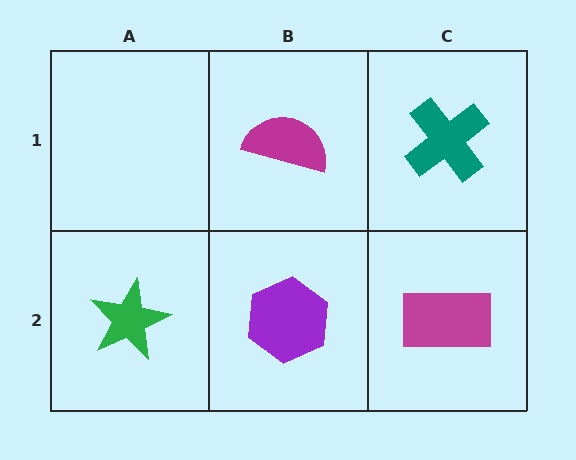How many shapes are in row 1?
2 shapes.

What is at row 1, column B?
A magenta semicircle.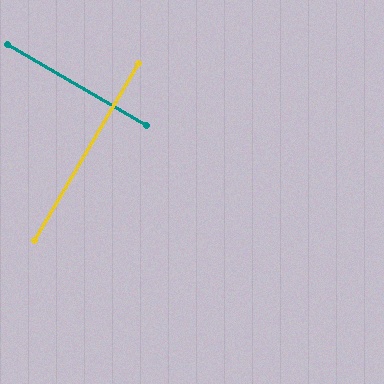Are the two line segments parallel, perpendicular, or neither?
Perpendicular — they meet at approximately 90°.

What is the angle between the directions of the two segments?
Approximately 90 degrees.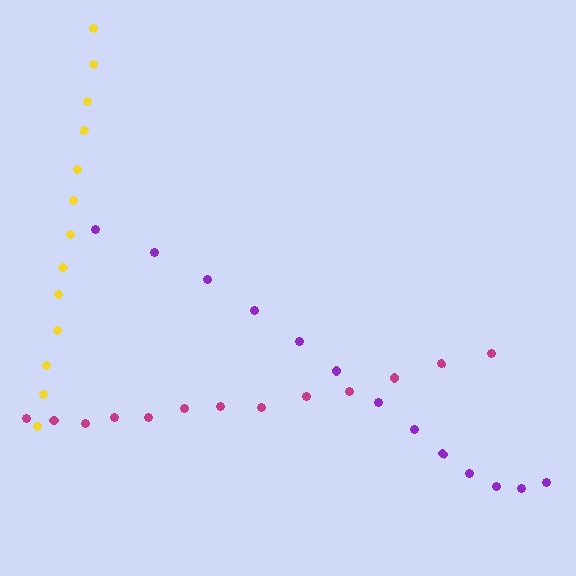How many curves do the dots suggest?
There are 3 distinct paths.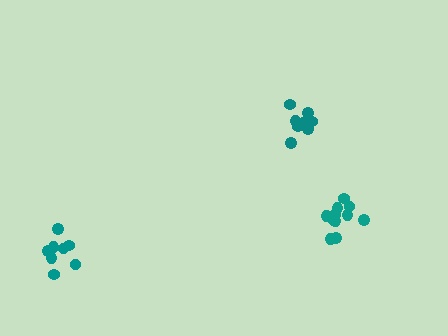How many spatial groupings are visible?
There are 3 spatial groupings.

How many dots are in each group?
Group 1: 8 dots, Group 2: 8 dots, Group 3: 11 dots (27 total).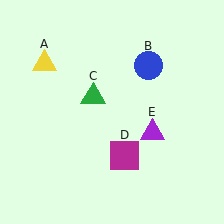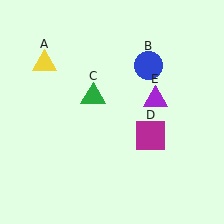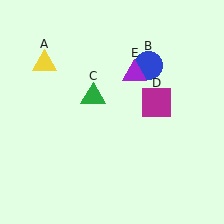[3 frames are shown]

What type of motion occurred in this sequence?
The magenta square (object D), purple triangle (object E) rotated counterclockwise around the center of the scene.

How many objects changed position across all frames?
2 objects changed position: magenta square (object D), purple triangle (object E).